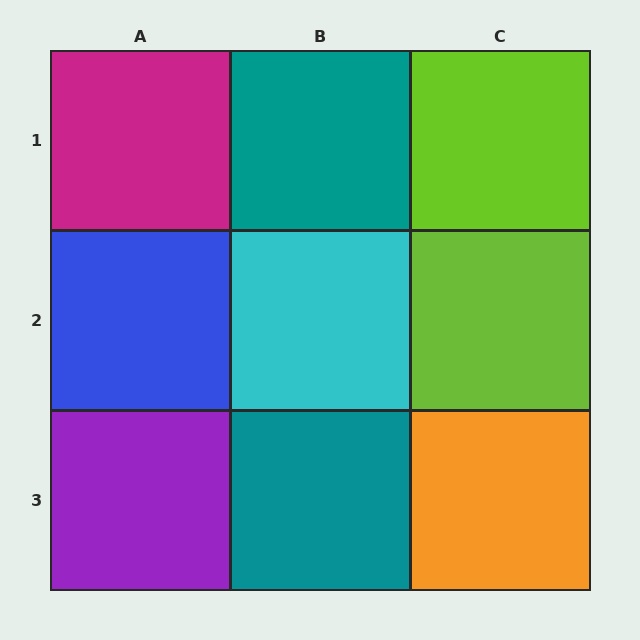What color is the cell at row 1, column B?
Teal.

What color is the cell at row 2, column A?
Blue.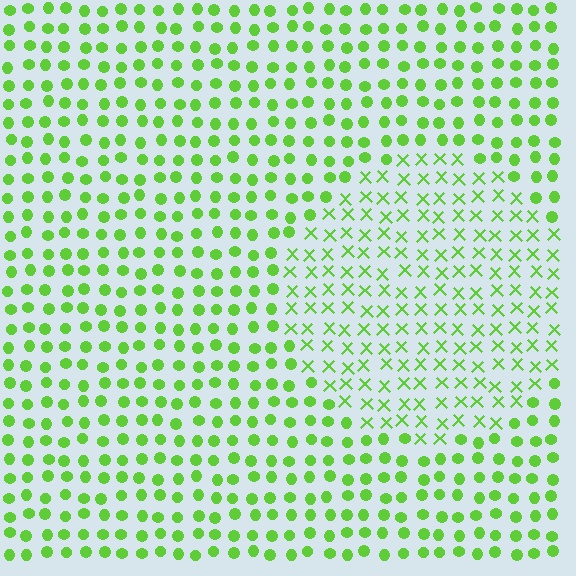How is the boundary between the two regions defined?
The boundary is defined by a change in element shape: X marks inside vs. circles outside. All elements share the same color and spacing.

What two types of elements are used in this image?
The image uses X marks inside the circle region and circles outside it.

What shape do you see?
I see a circle.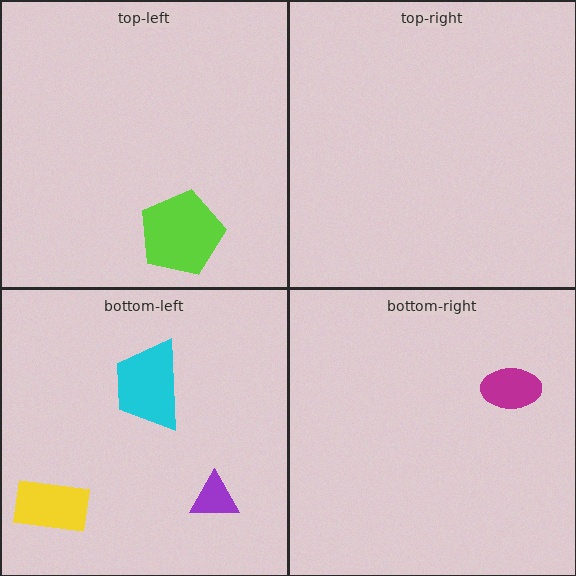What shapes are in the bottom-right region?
The magenta ellipse.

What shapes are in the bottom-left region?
The purple triangle, the cyan trapezoid, the yellow rectangle.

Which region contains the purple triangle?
The bottom-left region.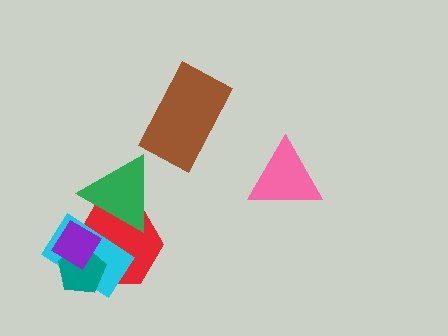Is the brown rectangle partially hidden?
No, no other shape covers it.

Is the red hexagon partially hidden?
Yes, it is partially covered by another shape.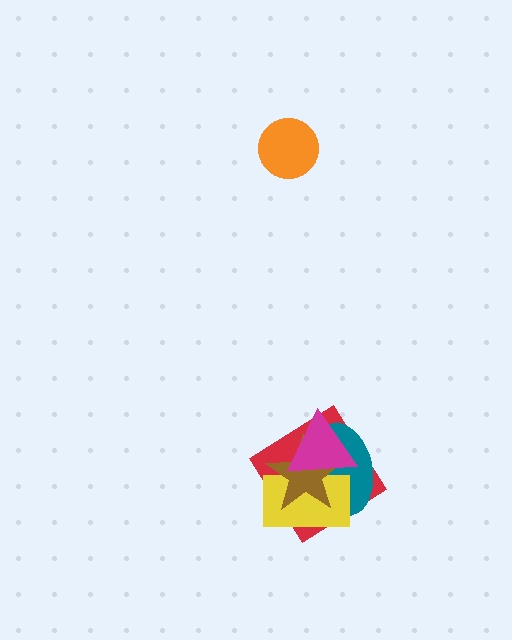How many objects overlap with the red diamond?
4 objects overlap with the red diamond.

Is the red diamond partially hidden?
Yes, it is partially covered by another shape.